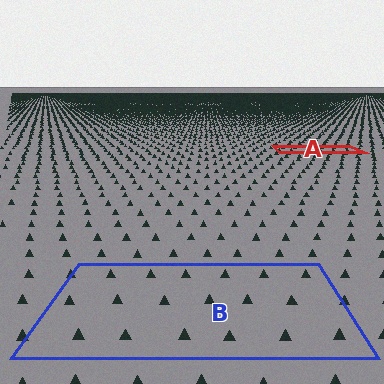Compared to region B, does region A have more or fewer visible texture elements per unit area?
Region A has more texture elements per unit area — they are packed more densely because it is farther away.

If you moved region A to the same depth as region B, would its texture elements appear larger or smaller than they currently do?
They would appear larger. At a closer depth, the same texture elements are projected at a bigger on-screen size.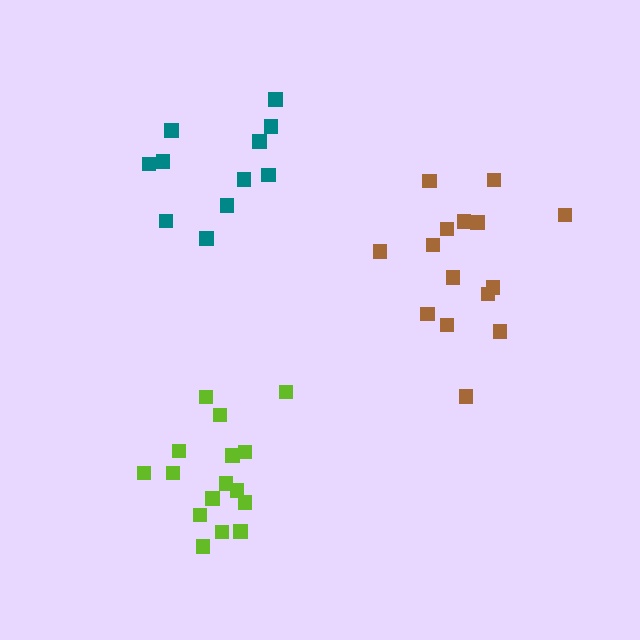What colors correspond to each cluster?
The clusters are colored: brown, lime, teal.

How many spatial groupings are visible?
There are 3 spatial groupings.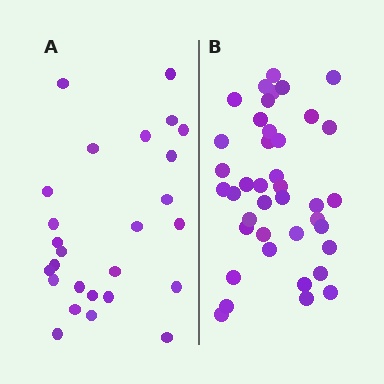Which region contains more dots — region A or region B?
Region B (the right region) has more dots.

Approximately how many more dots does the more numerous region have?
Region B has approximately 15 more dots than region A.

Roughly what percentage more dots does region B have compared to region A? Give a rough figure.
About 55% more.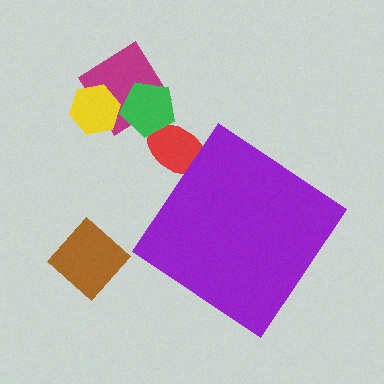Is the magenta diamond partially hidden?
No, the magenta diamond is fully visible.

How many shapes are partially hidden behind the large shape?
1 shape is partially hidden.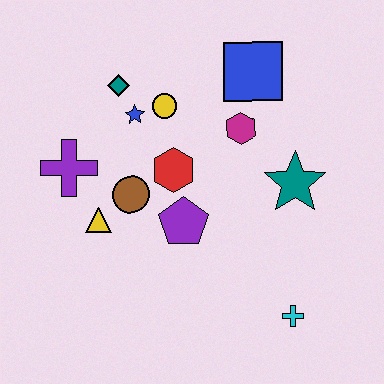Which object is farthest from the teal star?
The purple cross is farthest from the teal star.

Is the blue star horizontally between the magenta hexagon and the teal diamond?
Yes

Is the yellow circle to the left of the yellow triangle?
No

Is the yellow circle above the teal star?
Yes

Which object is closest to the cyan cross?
The teal star is closest to the cyan cross.